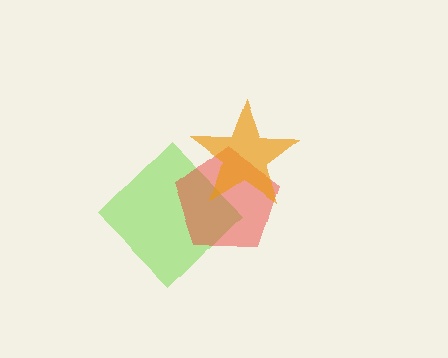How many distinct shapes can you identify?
There are 3 distinct shapes: a lime diamond, a red pentagon, an orange star.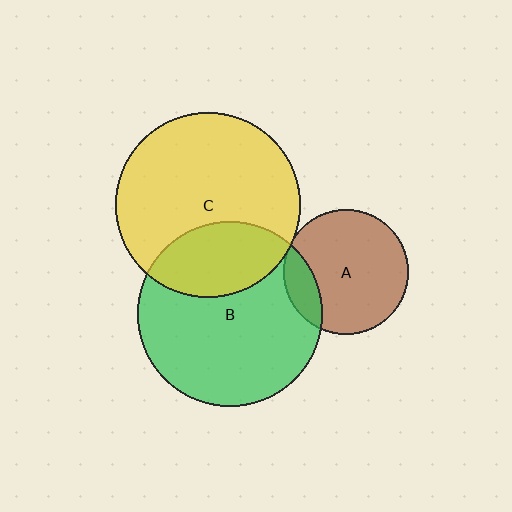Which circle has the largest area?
Circle B (green).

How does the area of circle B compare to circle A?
Approximately 2.2 times.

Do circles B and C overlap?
Yes.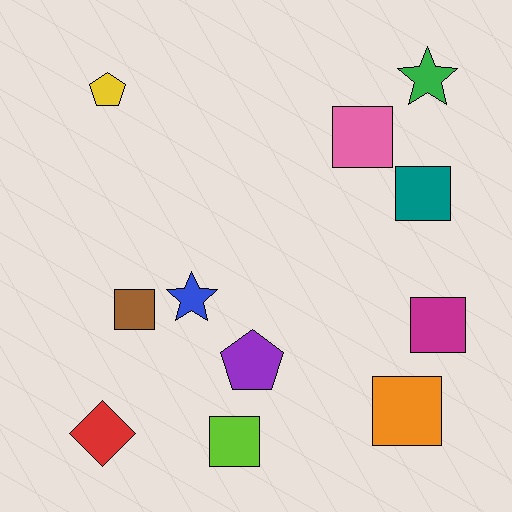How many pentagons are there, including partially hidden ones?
There are 2 pentagons.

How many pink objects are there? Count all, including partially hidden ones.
There is 1 pink object.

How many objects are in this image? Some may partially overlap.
There are 11 objects.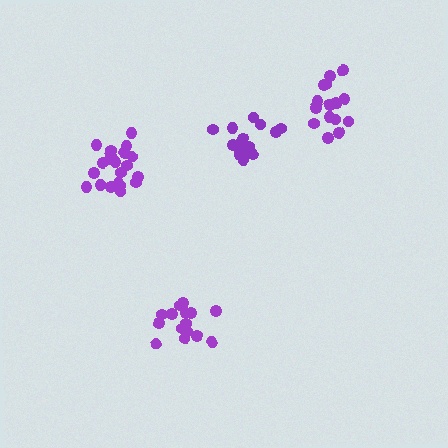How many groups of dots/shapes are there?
There are 4 groups.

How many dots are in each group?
Group 1: 21 dots, Group 2: 15 dots, Group 3: 17 dots, Group 4: 15 dots (68 total).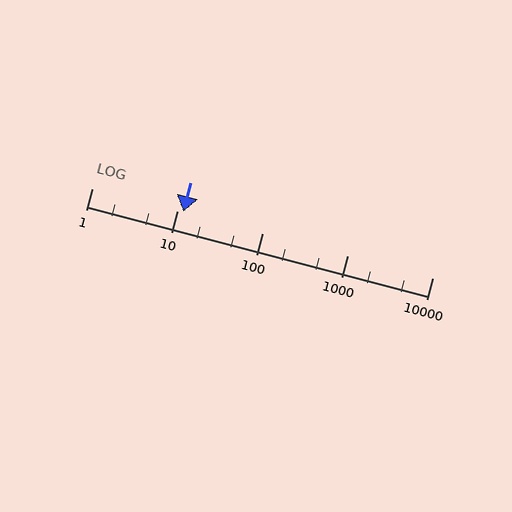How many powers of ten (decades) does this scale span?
The scale spans 4 decades, from 1 to 10000.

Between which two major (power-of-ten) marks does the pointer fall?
The pointer is between 10 and 100.